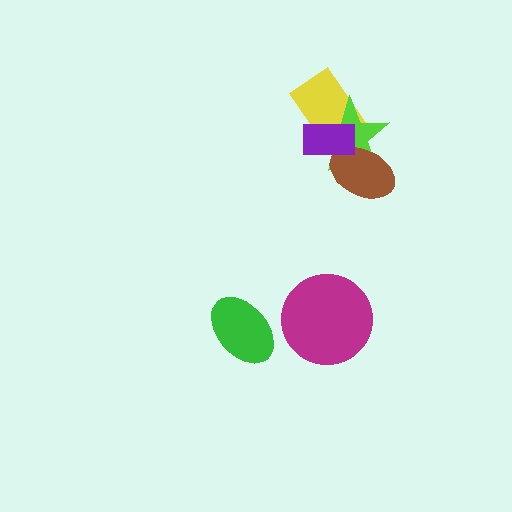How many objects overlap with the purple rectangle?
3 objects overlap with the purple rectangle.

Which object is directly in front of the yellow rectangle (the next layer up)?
The lime star is directly in front of the yellow rectangle.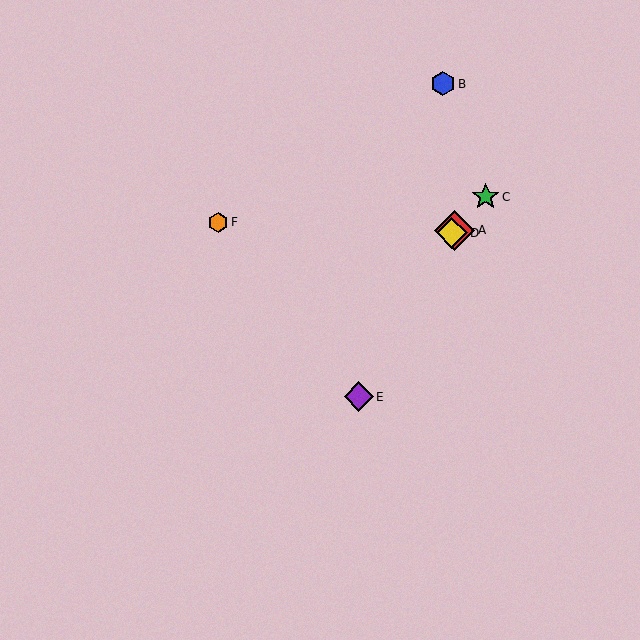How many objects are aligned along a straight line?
3 objects (A, C, D) are aligned along a straight line.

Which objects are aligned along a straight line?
Objects A, C, D are aligned along a straight line.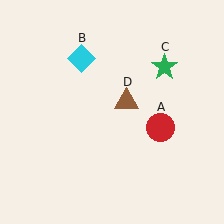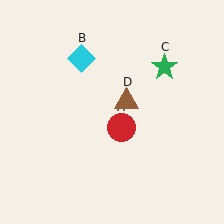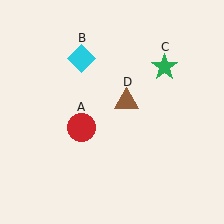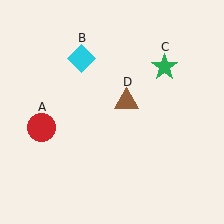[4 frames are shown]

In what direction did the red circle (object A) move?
The red circle (object A) moved left.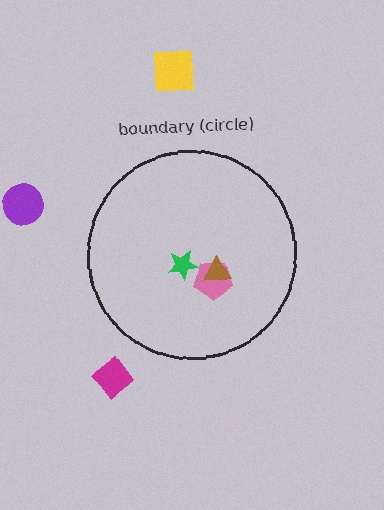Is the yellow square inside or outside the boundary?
Outside.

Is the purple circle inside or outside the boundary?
Outside.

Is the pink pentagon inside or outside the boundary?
Inside.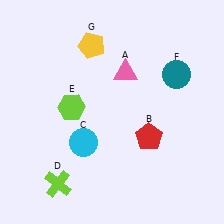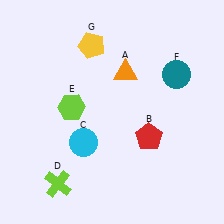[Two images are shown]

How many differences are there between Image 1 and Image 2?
There is 1 difference between the two images.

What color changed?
The triangle (A) changed from pink in Image 1 to orange in Image 2.